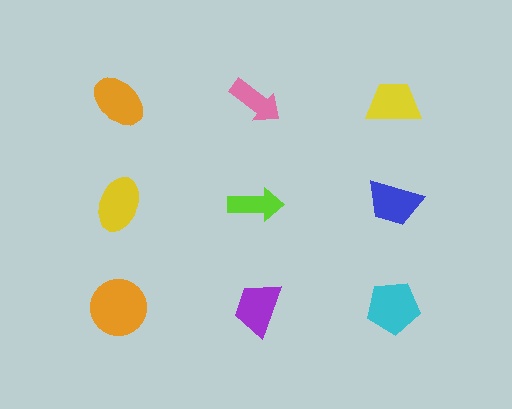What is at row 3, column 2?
A purple trapezoid.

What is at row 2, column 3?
A blue trapezoid.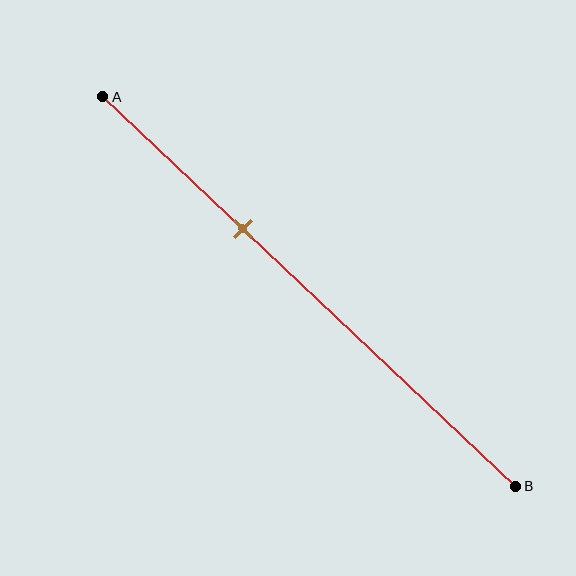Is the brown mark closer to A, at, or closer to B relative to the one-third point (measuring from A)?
The brown mark is approximately at the one-third point of segment AB.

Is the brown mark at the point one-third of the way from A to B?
Yes, the mark is approximately at the one-third point.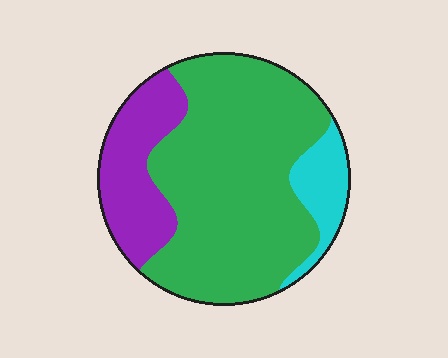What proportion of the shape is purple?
Purple covers 22% of the shape.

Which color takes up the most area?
Green, at roughly 70%.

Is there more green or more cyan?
Green.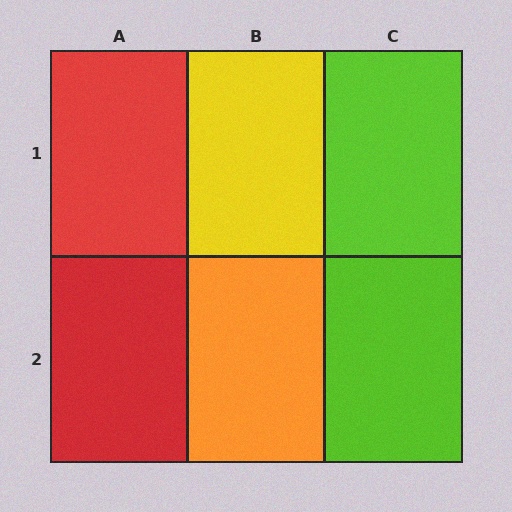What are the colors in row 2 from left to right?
Red, orange, lime.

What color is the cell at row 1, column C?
Lime.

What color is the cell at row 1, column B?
Yellow.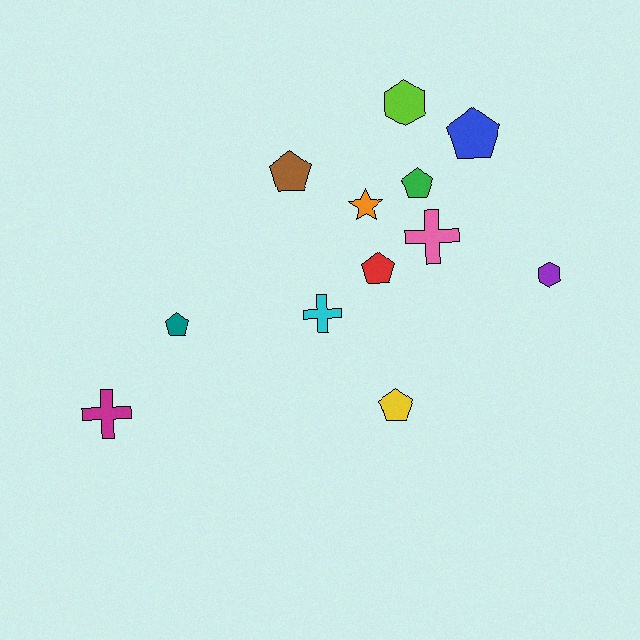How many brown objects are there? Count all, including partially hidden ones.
There is 1 brown object.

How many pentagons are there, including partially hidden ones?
There are 6 pentagons.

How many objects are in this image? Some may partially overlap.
There are 12 objects.